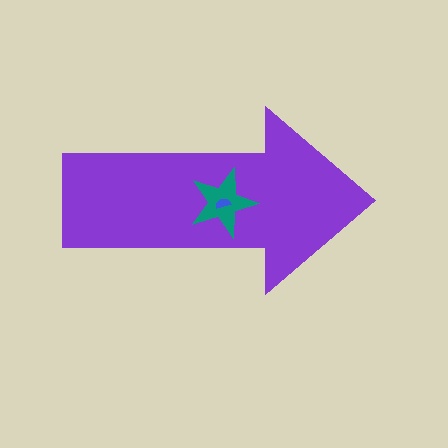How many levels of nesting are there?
3.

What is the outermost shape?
The purple arrow.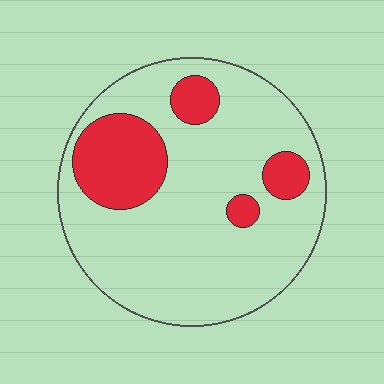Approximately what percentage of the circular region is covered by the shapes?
Approximately 20%.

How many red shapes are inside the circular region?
4.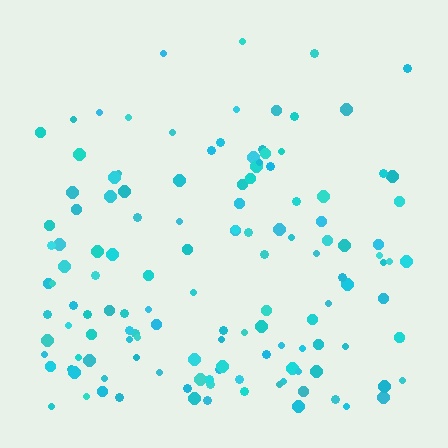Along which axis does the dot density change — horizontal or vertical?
Vertical.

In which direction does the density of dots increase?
From top to bottom, with the bottom side densest.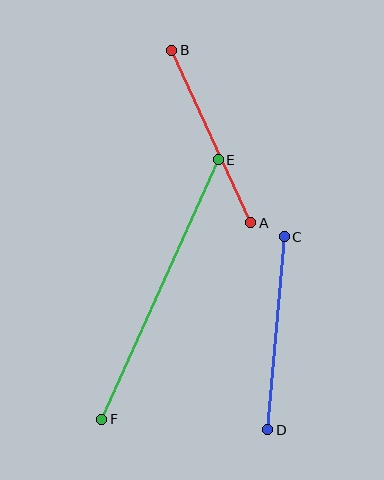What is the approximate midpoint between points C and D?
The midpoint is at approximately (276, 333) pixels.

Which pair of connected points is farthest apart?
Points E and F are farthest apart.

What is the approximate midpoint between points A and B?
The midpoint is at approximately (211, 137) pixels.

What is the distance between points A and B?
The distance is approximately 190 pixels.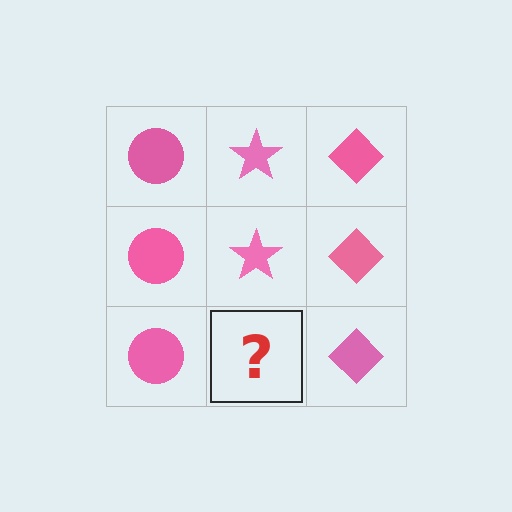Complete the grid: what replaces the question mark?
The question mark should be replaced with a pink star.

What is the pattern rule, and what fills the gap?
The rule is that each column has a consistent shape. The gap should be filled with a pink star.